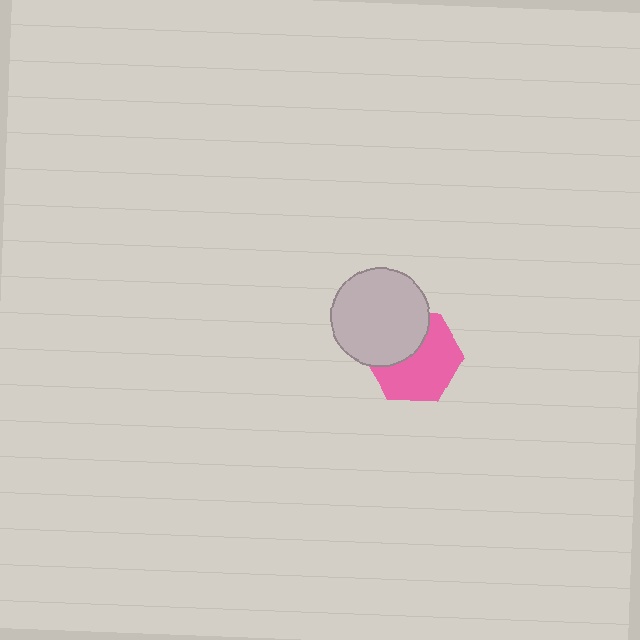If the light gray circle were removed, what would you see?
You would see the complete pink hexagon.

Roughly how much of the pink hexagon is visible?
About half of it is visible (roughly 62%).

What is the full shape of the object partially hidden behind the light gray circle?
The partially hidden object is a pink hexagon.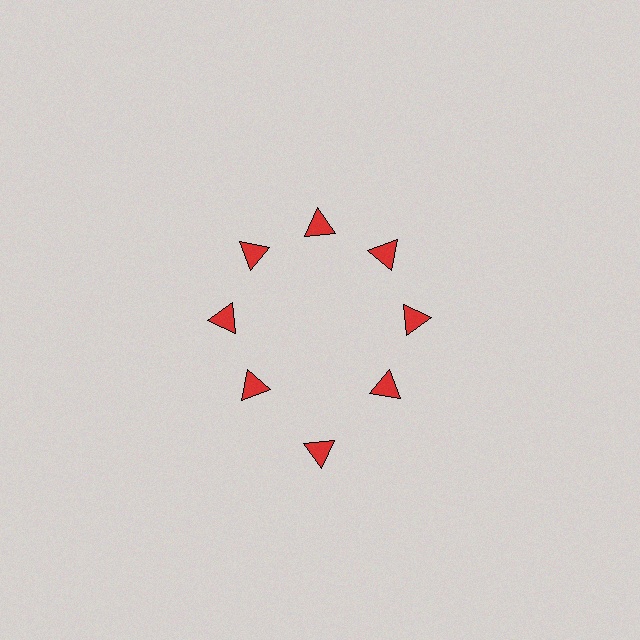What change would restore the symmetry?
The symmetry would be restored by moving it inward, back onto the ring so that all 8 triangles sit at equal angles and equal distance from the center.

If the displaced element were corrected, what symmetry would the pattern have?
It would have 8-fold rotational symmetry — the pattern would map onto itself every 45 degrees.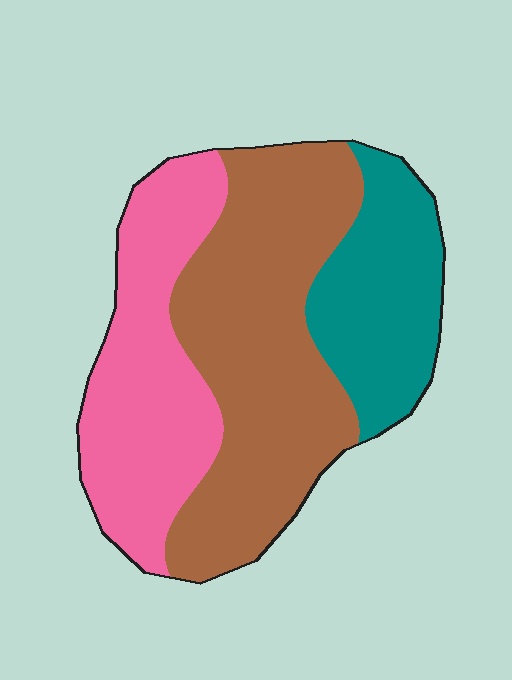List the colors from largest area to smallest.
From largest to smallest: brown, pink, teal.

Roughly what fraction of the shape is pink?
Pink covers 32% of the shape.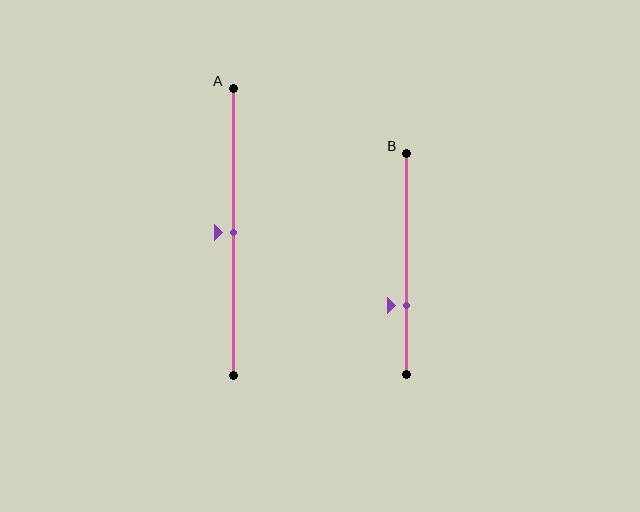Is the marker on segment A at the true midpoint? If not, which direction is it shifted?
Yes, the marker on segment A is at the true midpoint.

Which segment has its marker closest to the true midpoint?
Segment A has its marker closest to the true midpoint.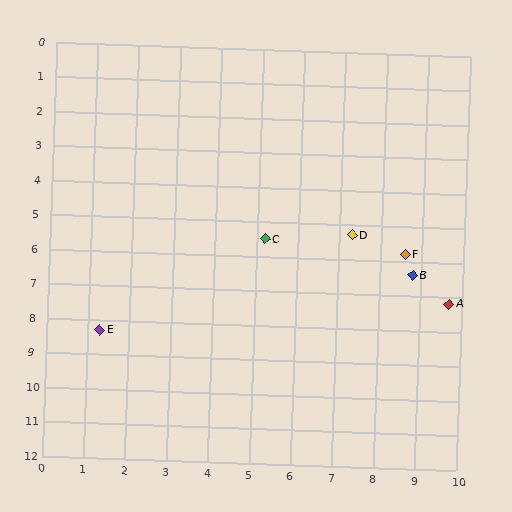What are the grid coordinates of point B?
Point B is at approximately (8.8, 6.4).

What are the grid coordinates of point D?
Point D is at approximately (7.3, 5.3).